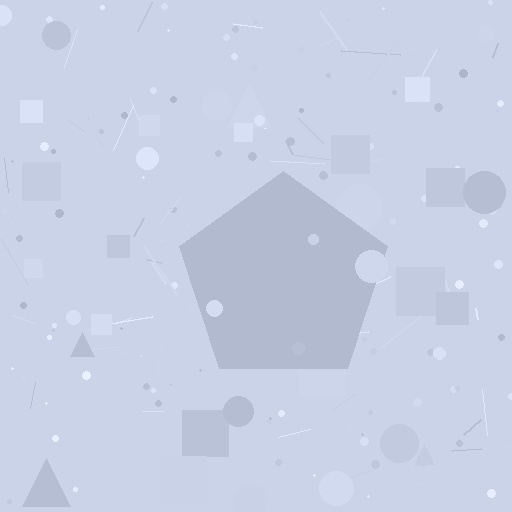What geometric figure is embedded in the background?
A pentagon is embedded in the background.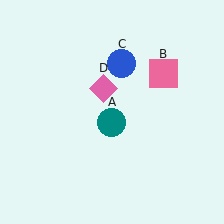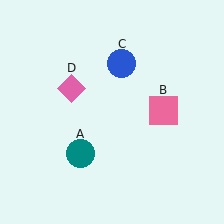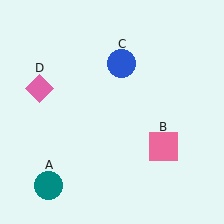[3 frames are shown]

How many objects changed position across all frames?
3 objects changed position: teal circle (object A), pink square (object B), pink diamond (object D).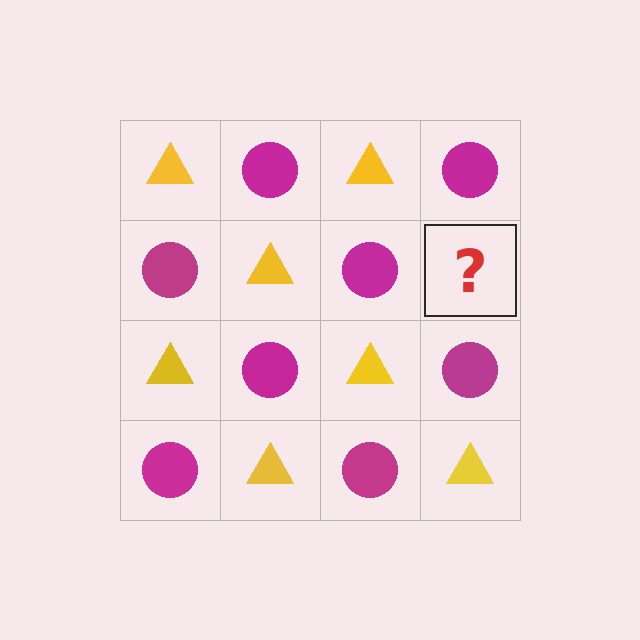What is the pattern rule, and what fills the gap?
The rule is that it alternates yellow triangle and magenta circle in a checkerboard pattern. The gap should be filled with a yellow triangle.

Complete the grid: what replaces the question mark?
The question mark should be replaced with a yellow triangle.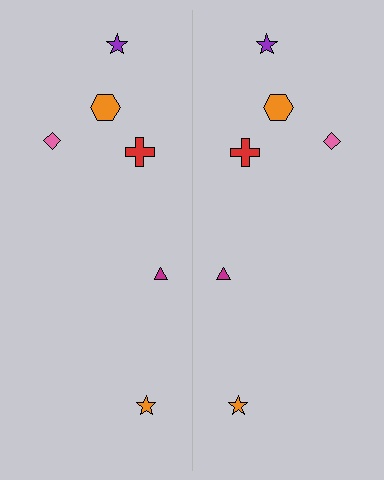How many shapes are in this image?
There are 12 shapes in this image.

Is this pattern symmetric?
Yes, this pattern has bilateral (reflection) symmetry.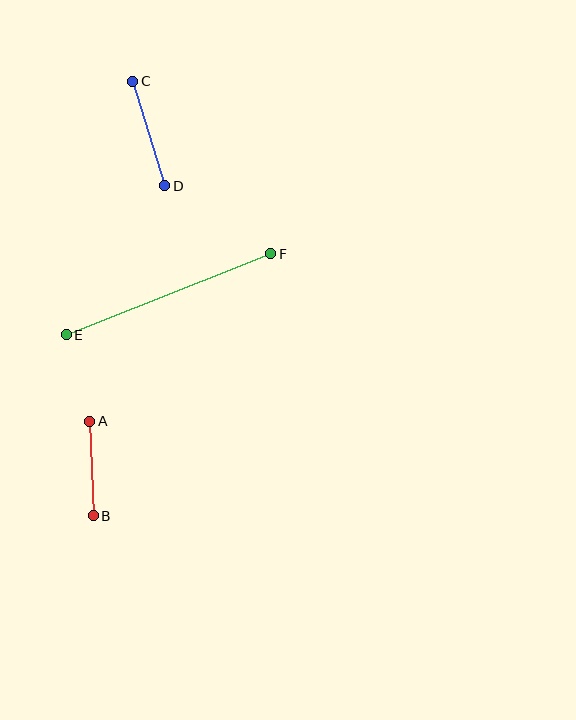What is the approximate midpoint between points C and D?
The midpoint is at approximately (149, 134) pixels.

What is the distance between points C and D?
The distance is approximately 109 pixels.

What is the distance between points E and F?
The distance is approximately 220 pixels.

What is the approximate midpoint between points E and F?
The midpoint is at approximately (169, 294) pixels.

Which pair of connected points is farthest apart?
Points E and F are farthest apart.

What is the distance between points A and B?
The distance is approximately 94 pixels.